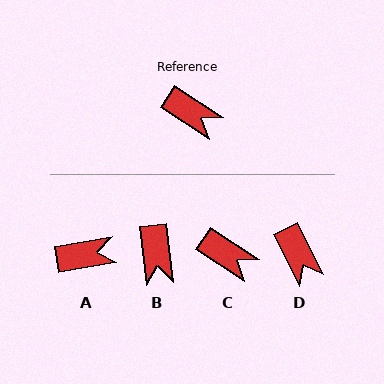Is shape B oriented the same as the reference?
No, it is off by about 50 degrees.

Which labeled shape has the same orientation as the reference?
C.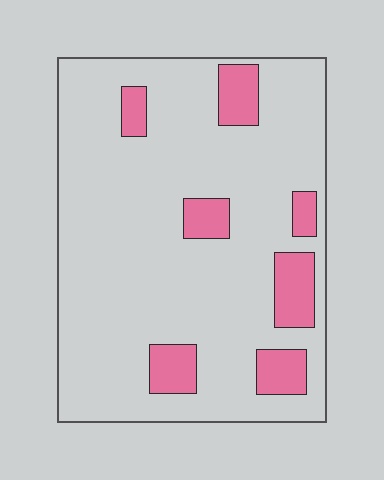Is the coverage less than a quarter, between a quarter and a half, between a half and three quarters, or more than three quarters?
Less than a quarter.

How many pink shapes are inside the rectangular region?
7.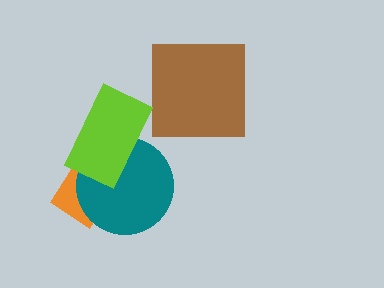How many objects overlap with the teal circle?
2 objects overlap with the teal circle.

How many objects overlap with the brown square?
0 objects overlap with the brown square.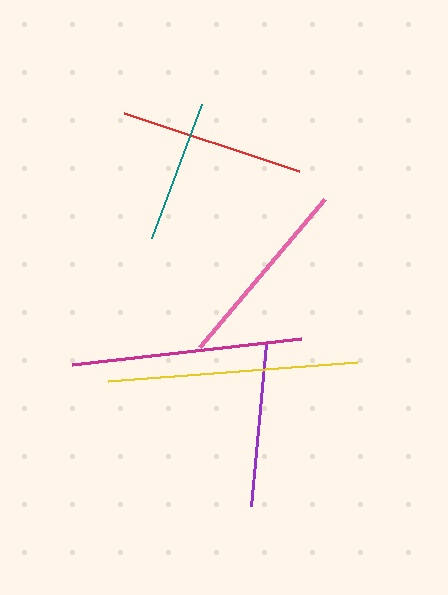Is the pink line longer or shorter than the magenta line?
The magenta line is longer than the pink line.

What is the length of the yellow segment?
The yellow segment is approximately 249 pixels long.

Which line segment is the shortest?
The teal line is the shortest at approximately 143 pixels.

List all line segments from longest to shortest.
From longest to shortest: yellow, magenta, pink, red, purple, teal.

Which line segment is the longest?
The yellow line is the longest at approximately 249 pixels.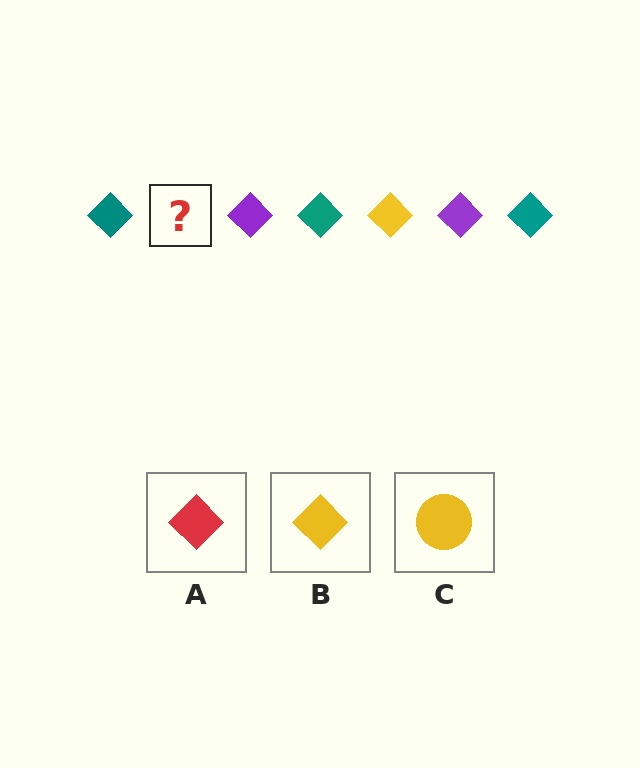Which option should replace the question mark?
Option B.